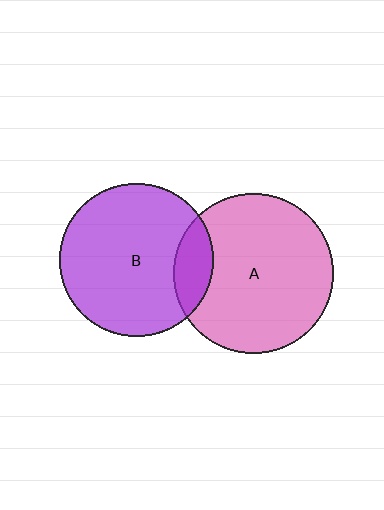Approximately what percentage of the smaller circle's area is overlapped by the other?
Approximately 15%.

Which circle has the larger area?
Circle A (pink).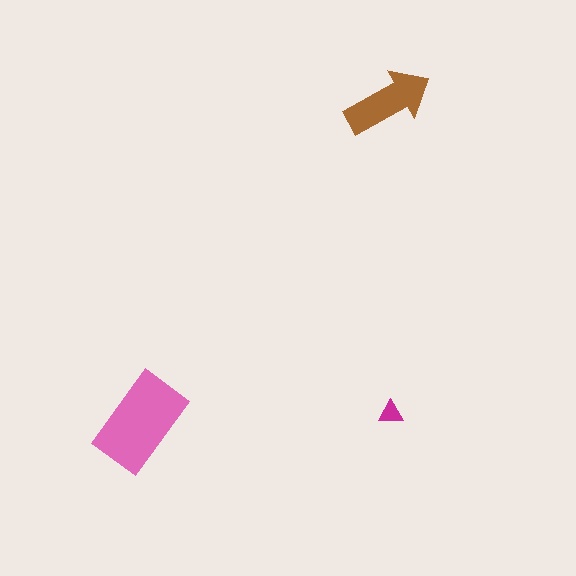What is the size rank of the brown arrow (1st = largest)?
2nd.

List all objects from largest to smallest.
The pink rectangle, the brown arrow, the magenta triangle.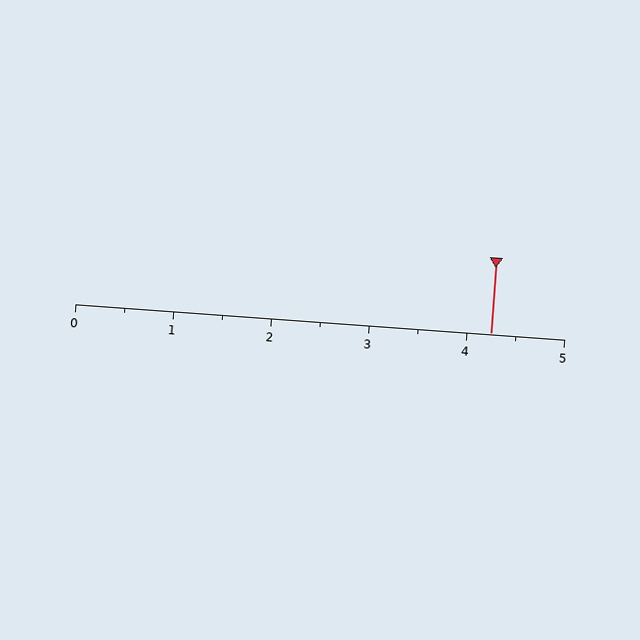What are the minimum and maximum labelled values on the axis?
The axis runs from 0 to 5.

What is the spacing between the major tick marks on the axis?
The major ticks are spaced 1 apart.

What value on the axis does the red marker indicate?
The marker indicates approximately 4.2.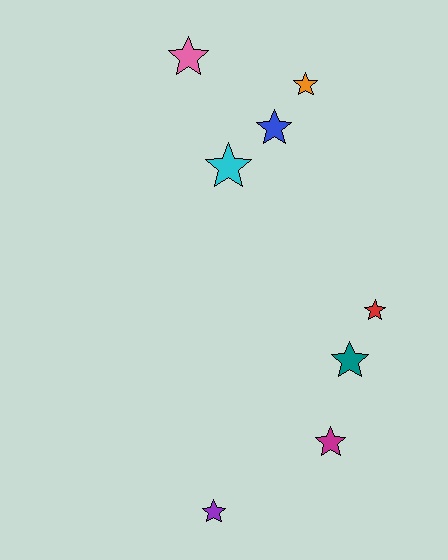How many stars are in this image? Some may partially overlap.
There are 8 stars.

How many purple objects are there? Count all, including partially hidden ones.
There is 1 purple object.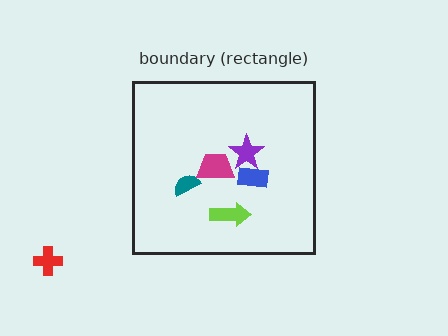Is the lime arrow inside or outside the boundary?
Inside.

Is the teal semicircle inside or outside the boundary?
Inside.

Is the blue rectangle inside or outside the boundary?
Inside.